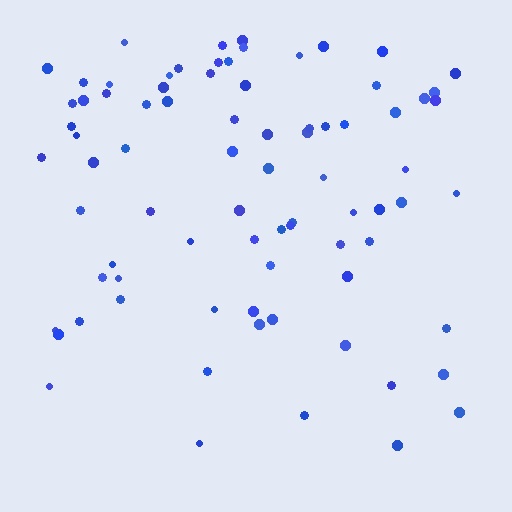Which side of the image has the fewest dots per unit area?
The bottom.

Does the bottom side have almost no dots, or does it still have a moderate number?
Still a moderate number, just noticeably fewer than the top.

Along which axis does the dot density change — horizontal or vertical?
Vertical.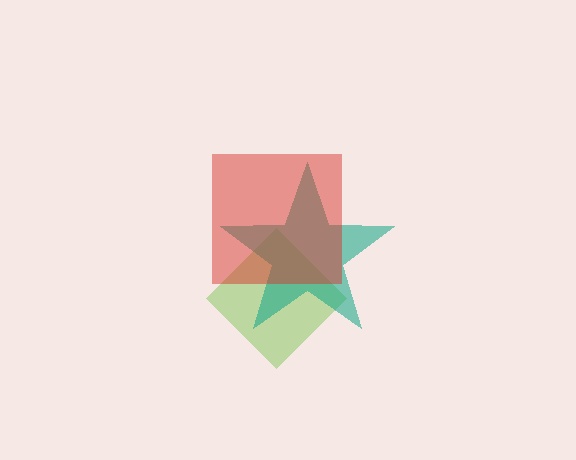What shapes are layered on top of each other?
The layered shapes are: a lime diamond, a teal star, a red square.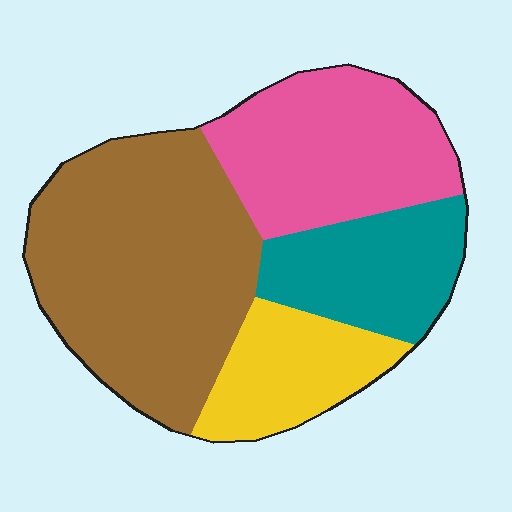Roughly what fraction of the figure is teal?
Teal takes up about one sixth (1/6) of the figure.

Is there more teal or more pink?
Pink.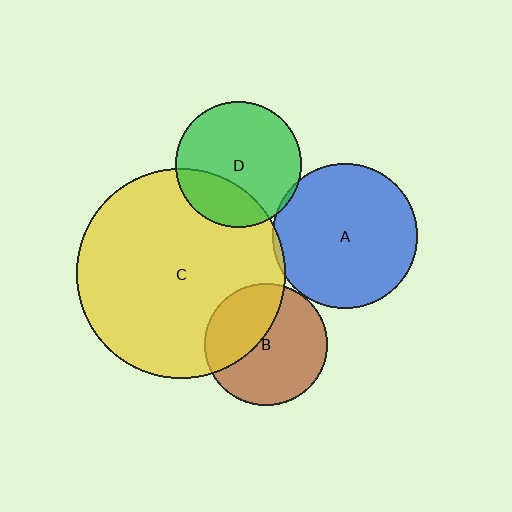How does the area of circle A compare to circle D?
Approximately 1.3 times.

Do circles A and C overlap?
Yes.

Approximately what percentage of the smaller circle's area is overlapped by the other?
Approximately 5%.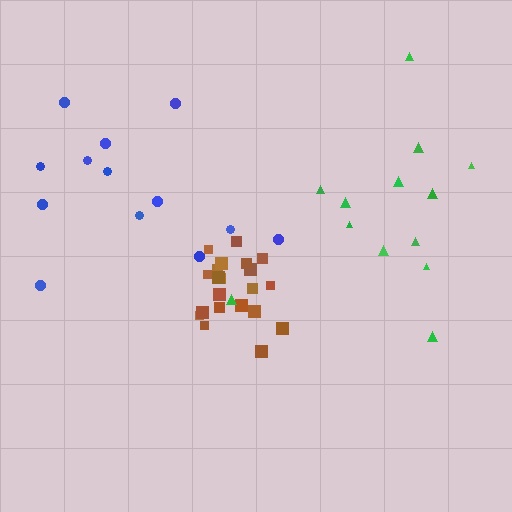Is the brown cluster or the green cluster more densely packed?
Brown.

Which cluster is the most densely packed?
Brown.